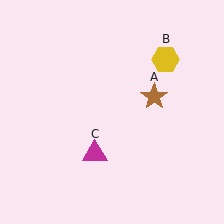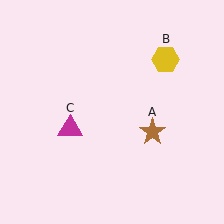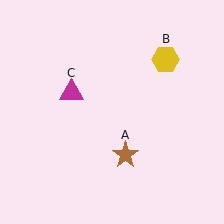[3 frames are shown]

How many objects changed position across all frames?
2 objects changed position: brown star (object A), magenta triangle (object C).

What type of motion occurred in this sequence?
The brown star (object A), magenta triangle (object C) rotated clockwise around the center of the scene.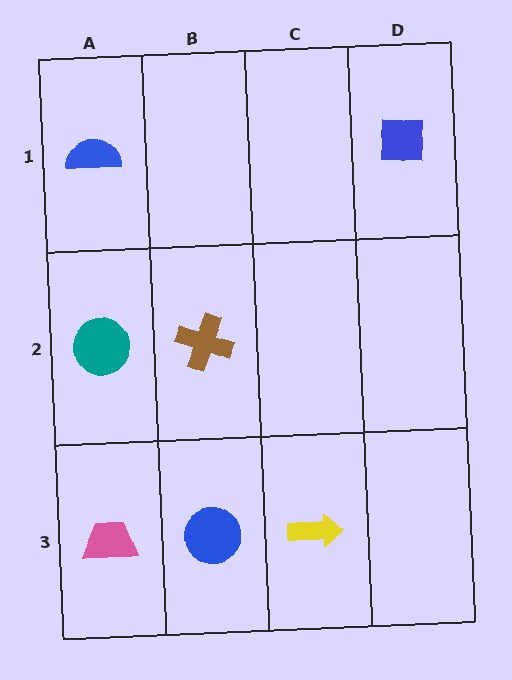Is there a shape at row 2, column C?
No, that cell is empty.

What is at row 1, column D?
A blue square.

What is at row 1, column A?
A blue semicircle.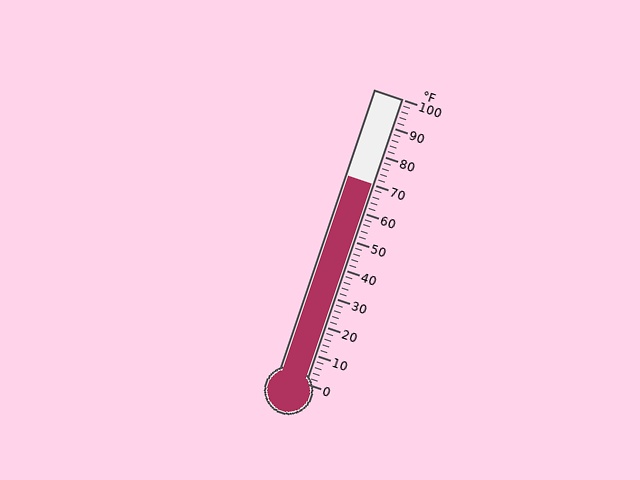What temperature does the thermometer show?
The thermometer shows approximately 70°F.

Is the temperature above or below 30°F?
The temperature is above 30°F.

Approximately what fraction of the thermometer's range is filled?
The thermometer is filled to approximately 70% of its range.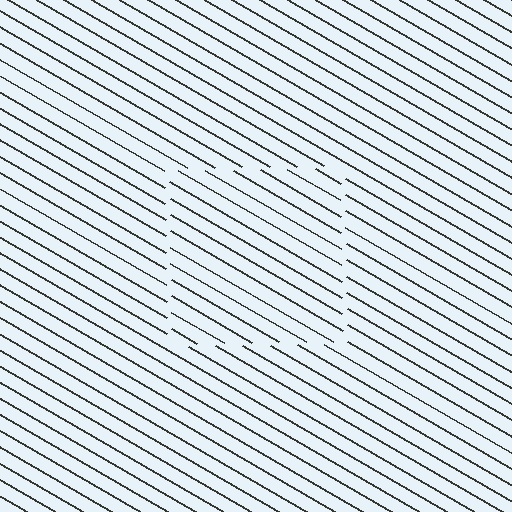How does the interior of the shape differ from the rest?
The interior of the shape contains the same grating, shifted by half a period — the contour is defined by the phase discontinuity where line-ends from the inner and outer gratings abut.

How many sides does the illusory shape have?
4 sides — the line-ends trace a square.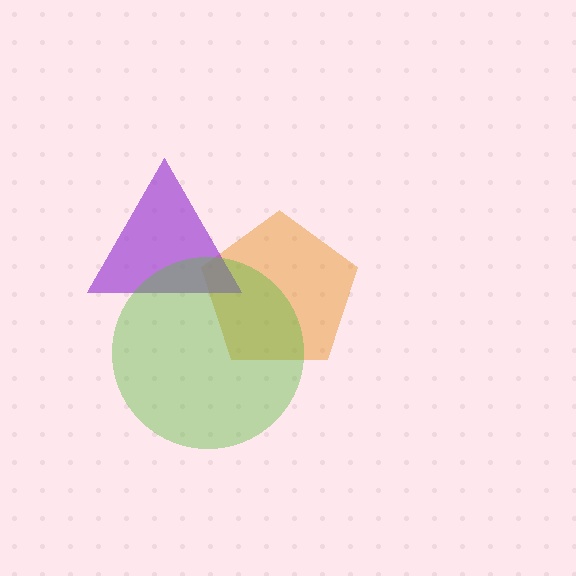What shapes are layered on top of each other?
The layered shapes are: an orange pentagon, a purple triangle, a lime circle.